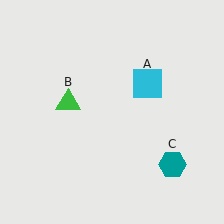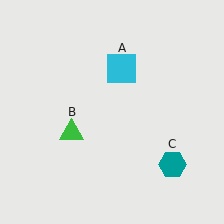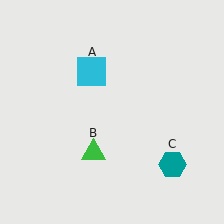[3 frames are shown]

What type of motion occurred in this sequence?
The cyan square (object A), green triangle (object B) rotated counterclockwise around the center of the scene.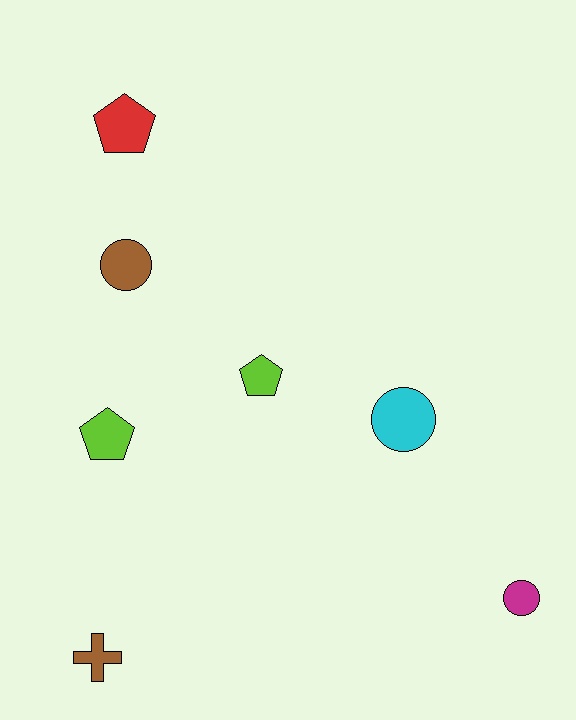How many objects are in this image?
There are 7 objects.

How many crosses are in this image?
There is 1 cross.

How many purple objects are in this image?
There are no purple objects.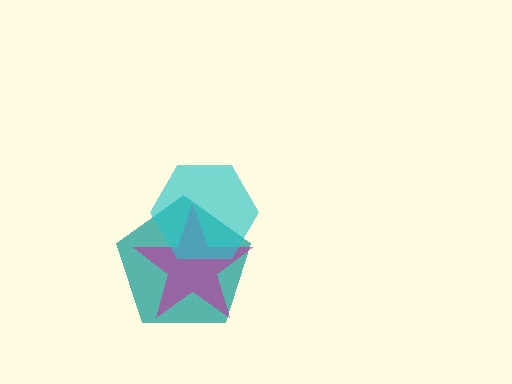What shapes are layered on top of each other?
The layered shapes are: a teal pentagon, a magenta star, a cyan hexagon.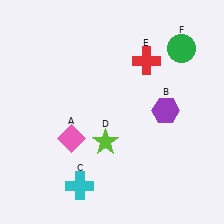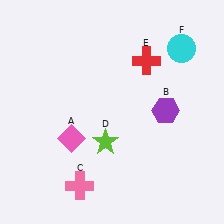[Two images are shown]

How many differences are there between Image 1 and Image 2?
There are 2 differences between the two images.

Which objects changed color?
C changed from cyan to pink. F changed from green to cyan.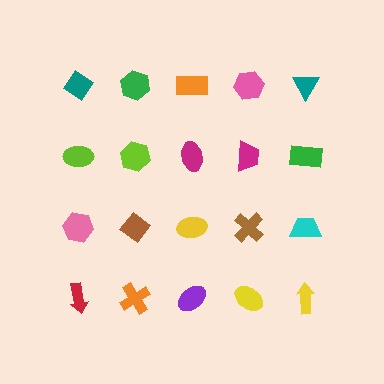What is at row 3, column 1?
A pink hexagon.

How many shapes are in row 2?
5 shapes.